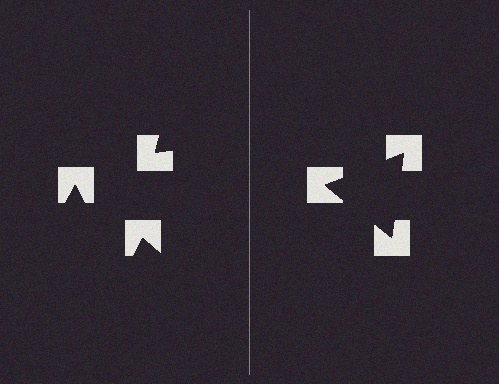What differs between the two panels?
The notched squares are positioned identically on both sides; only the wedge orientations differ. On the right they align to a triangle; on the left they are misaligned.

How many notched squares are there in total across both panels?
6 — 3 on each side.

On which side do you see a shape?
An illusory triangle appears on the right side. On the left side the wedge cuts are rotated, so no coherent shape forms.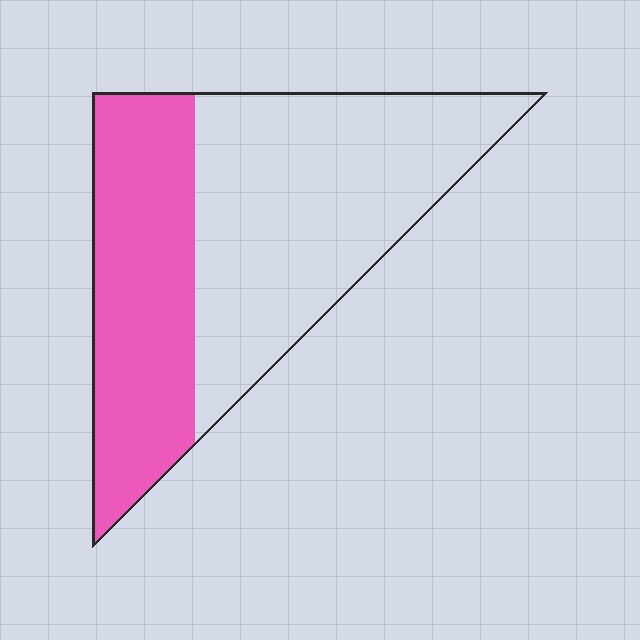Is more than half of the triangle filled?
No.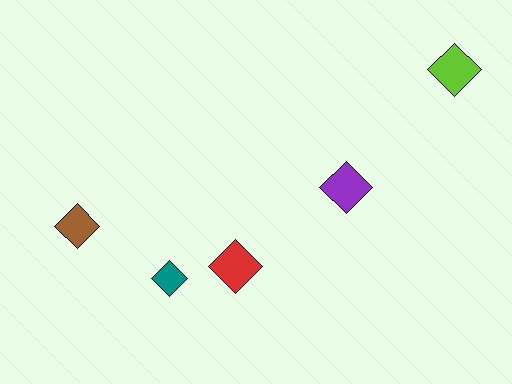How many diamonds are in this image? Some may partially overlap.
There are 5 diamonds.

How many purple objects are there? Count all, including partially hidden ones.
There is 1 purple object.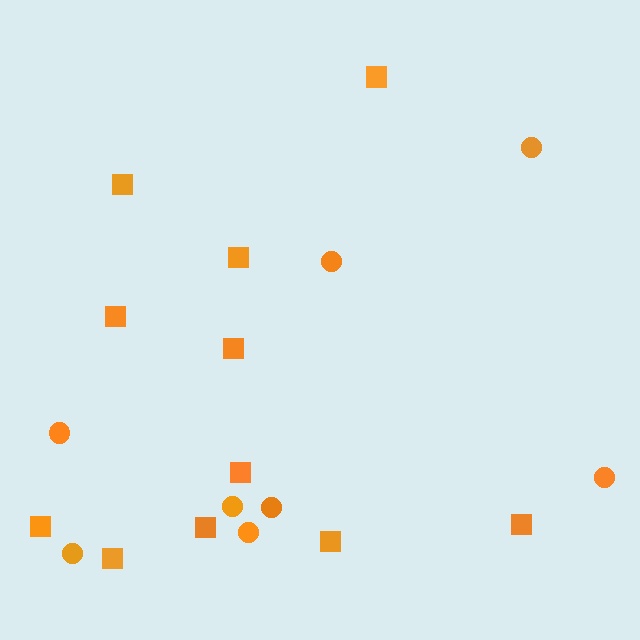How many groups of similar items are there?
There are 2 groups: one group of squares (11) and one group of circles (8).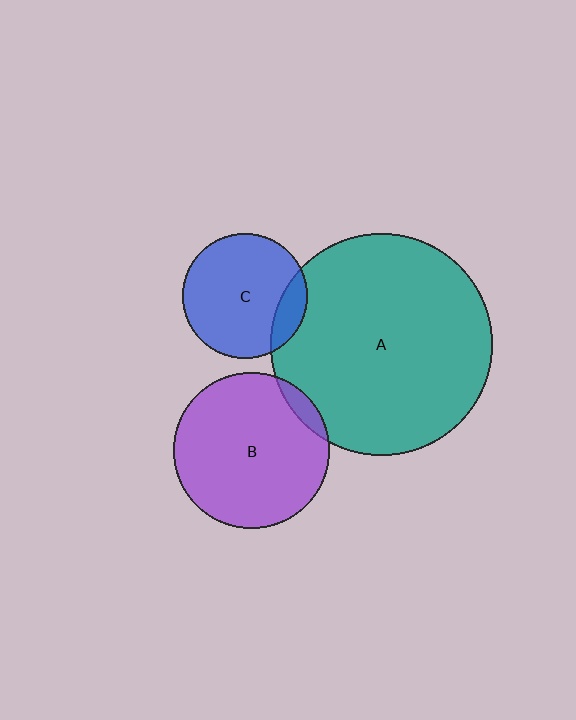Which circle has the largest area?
Circle A (teal).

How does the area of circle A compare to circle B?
Approximately 2.0 times.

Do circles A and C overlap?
Yes.